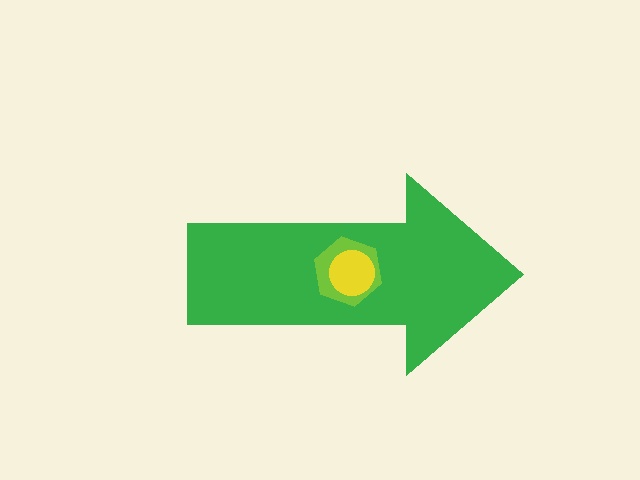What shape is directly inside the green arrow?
The lime hexagon.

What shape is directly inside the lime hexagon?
The yellow circle.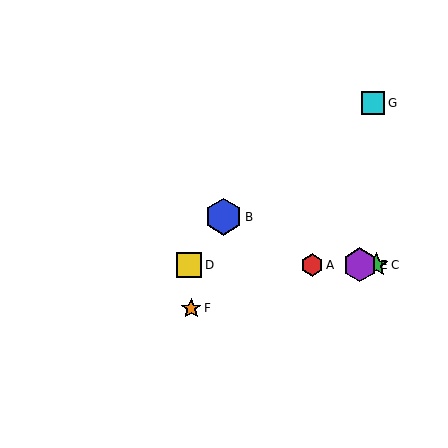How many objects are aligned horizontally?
4 objects (A, C, D, E) are aligned horizontally.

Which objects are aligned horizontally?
Objects A, C, D, E are aligned horizontally.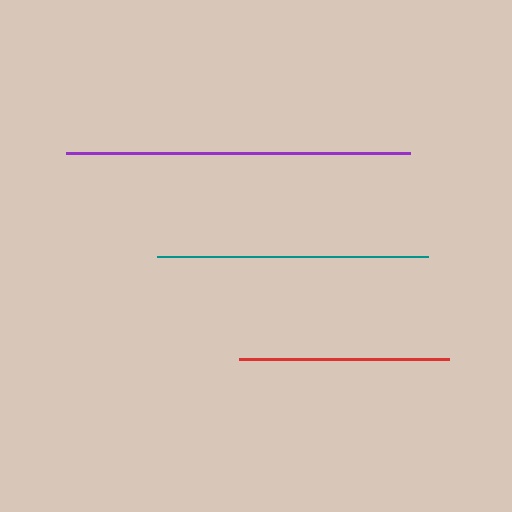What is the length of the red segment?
The red segment is approximately 210 pixels long.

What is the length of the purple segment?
The purple segment is approximately 344 pixels long.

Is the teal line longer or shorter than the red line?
The teal line is longer than the red line.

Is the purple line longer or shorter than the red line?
The purple line is longer than the red line.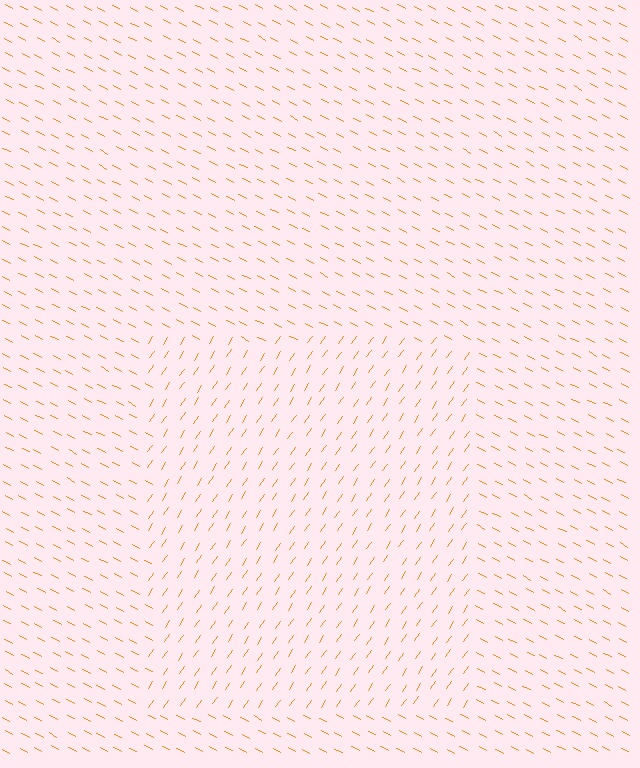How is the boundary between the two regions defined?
The boundary is defined purely by a change in line orientation (approximately 84 degrees difference). All lines are the same color and thickness.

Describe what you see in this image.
The image is filled with small orange line segments. A rectangle region in the image has lines oriented differently from the surrounding lines, creating a visible texture boundary.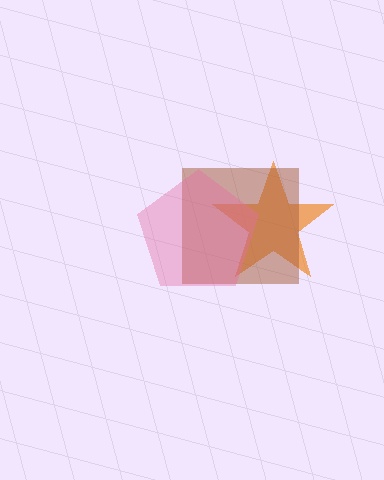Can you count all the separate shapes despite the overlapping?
Yes, there are 3 separate shapes.